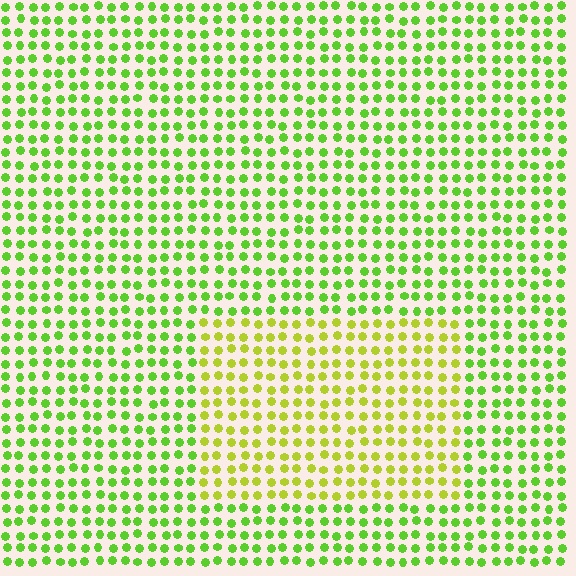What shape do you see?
I see a rectangle.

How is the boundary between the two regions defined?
The boundary is defined purely by a slight shift in hue (about 32 degrees). Spacing, size, and orientation are identical on both sides.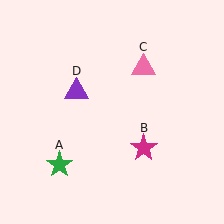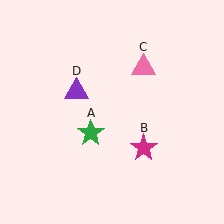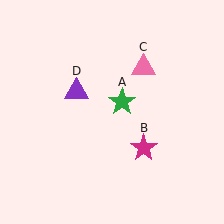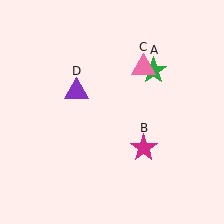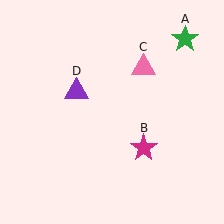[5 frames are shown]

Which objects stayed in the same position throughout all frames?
Magenta star (object B) and pink triangle (object C) and purple triangle (object D) remained stationary.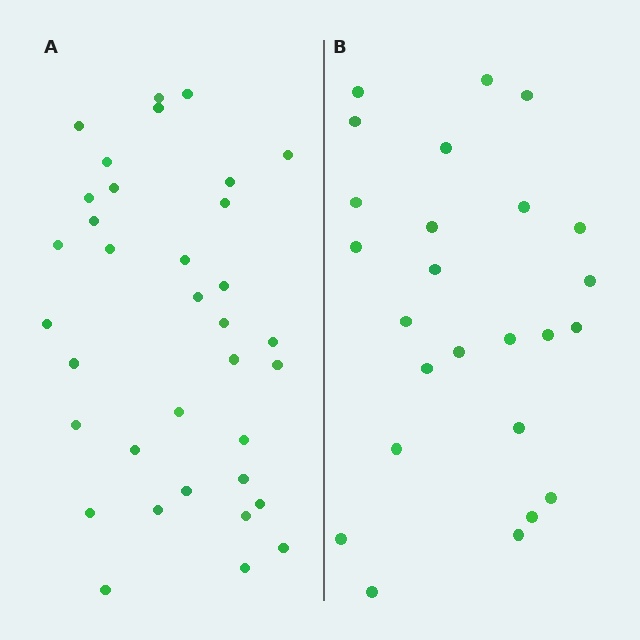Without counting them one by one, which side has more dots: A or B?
Region A (the left region) has more dots.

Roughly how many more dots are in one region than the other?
Region A has roughly 10 or so more dots than region B.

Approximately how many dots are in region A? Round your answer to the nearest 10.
About 40 dots. (The exact count is 35, which rounds to 40.)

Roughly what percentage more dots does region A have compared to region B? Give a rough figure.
About 40% more.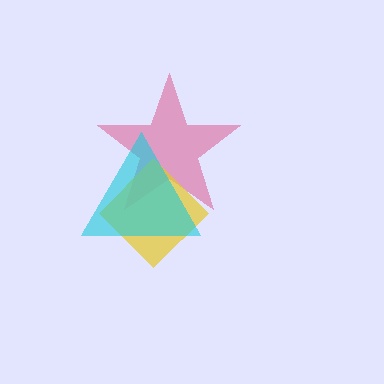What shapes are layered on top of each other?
The layered shapes are: a pink star, a yellow diamond, a cyan triangle.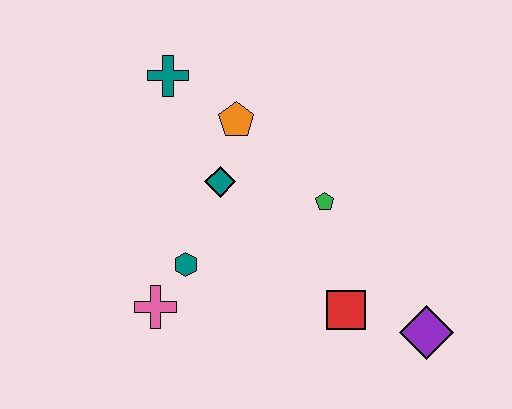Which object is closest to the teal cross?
The orange pentagon is closest to the teal cross.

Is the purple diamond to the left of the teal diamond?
No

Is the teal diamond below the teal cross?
Yes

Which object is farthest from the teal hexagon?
The purple diamond is farthest from the teal hexagon.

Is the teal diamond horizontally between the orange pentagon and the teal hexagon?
Yes